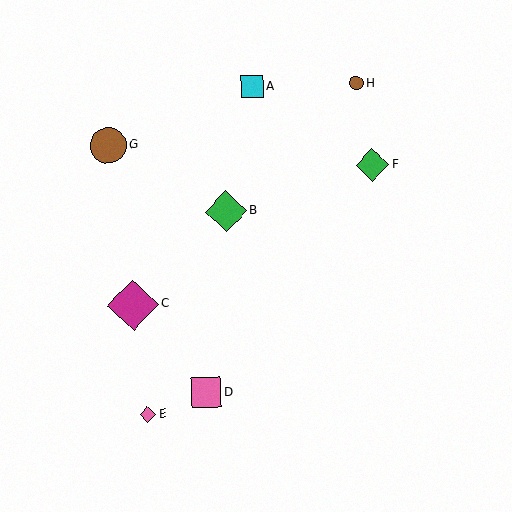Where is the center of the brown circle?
The center of the brown circle is at (108, 145).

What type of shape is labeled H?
Shape H is a brown circle.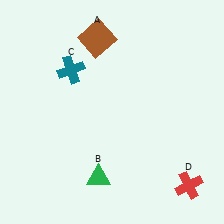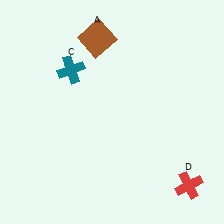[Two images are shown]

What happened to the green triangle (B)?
The green triangle (B) was removed in Image 2. It was in the bottom-left area of Image 1.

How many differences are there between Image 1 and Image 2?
There is 1 difference between the two images.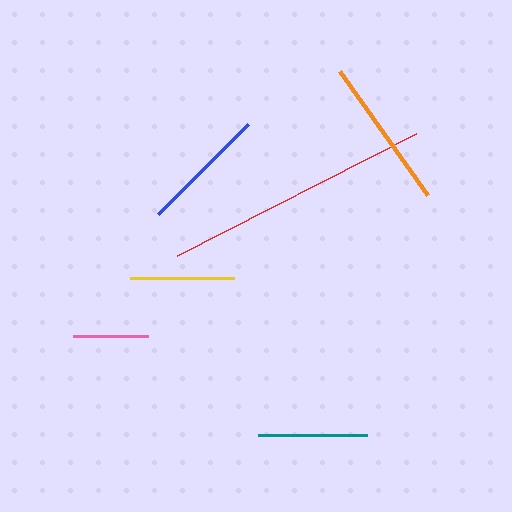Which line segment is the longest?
The red line is the longest at approximately 269 pixels.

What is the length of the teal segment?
The teal segment is approximately 110 pixels long.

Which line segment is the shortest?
The pink line is the shortest at approximately 75 pixels.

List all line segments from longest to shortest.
From longest to shortest: red, orange, blue, teal, yellow, pink.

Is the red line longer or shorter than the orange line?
The red line is longer than the orange line.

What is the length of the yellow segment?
The yellow segment is approximately 104 pixels long.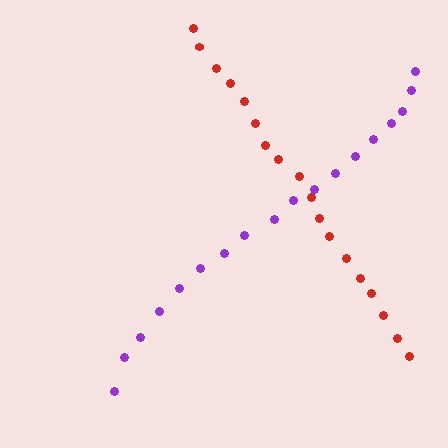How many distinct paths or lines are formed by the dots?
There are 2 distinct paths.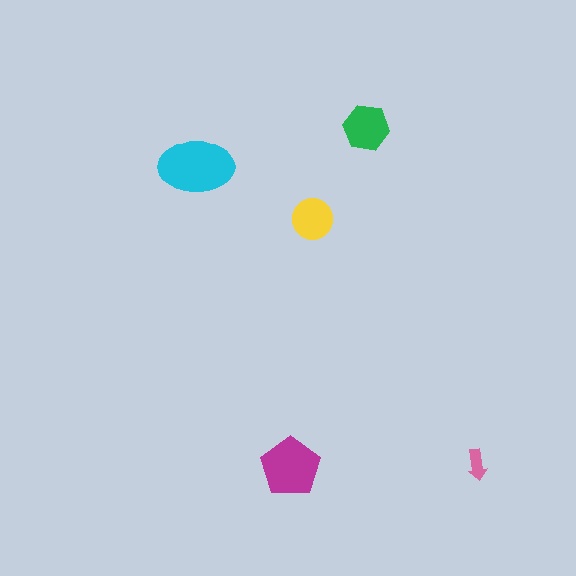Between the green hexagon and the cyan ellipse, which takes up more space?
The cyan ellipse.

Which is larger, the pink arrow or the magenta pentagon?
The magenta pentagon.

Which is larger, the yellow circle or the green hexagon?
The green hexagon.